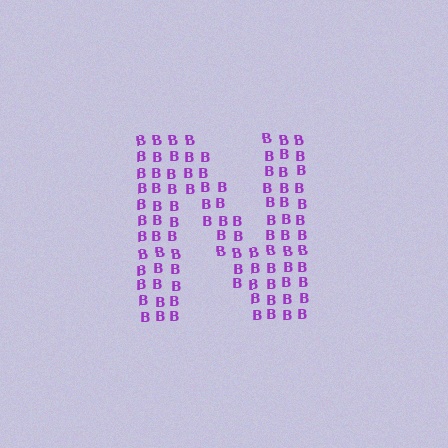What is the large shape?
The large shape is the letter N.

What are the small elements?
The small elements are letter B's.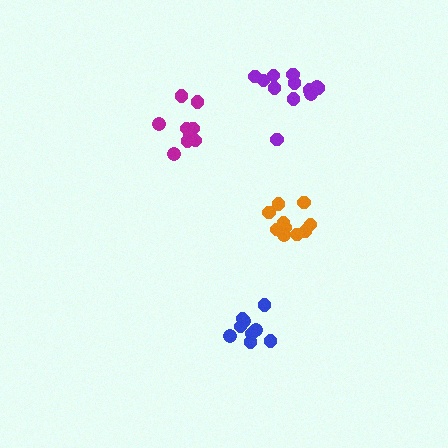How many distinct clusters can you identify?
There are 4 distinct clusters.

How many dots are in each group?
Group 1: 9 dots, Group 2: 10 dots, Group 3: 12 dots, Group 4: 11 dots (42 total).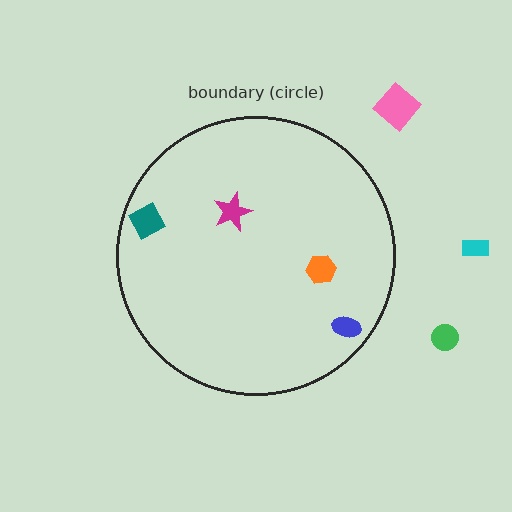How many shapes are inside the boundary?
4 inside, 3 outside.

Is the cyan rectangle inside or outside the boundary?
Outside.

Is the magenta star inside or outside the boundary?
Inside.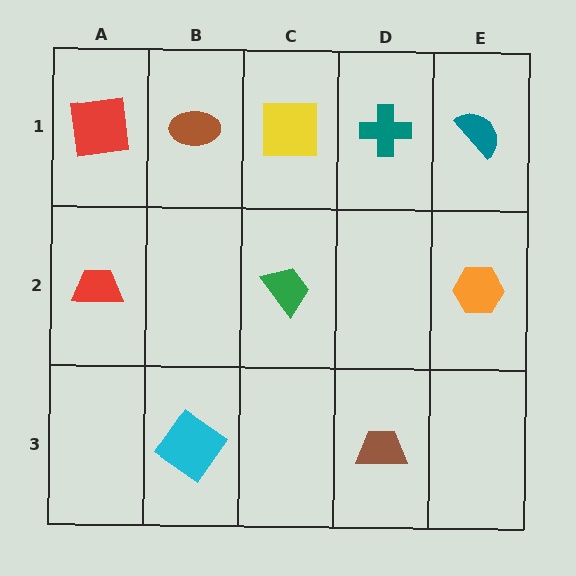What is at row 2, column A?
A red trapezoid.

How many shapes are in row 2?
3 shapes.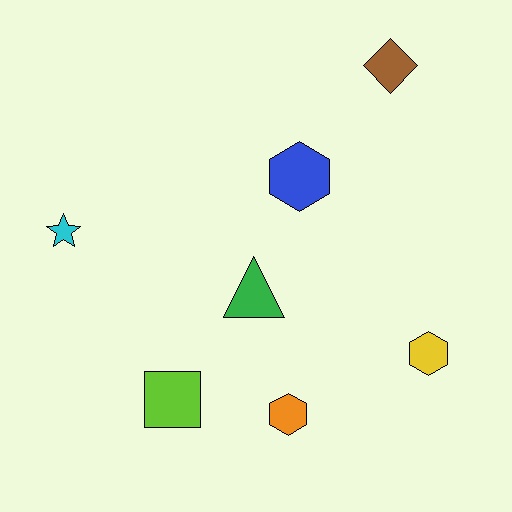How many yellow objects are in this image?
There is 1 yellow object.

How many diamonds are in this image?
There is 1 diamond.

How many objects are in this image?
There are 7 objects.